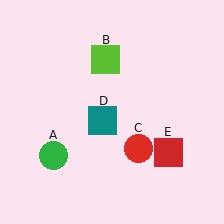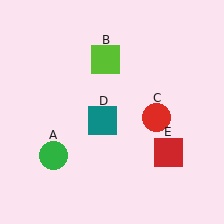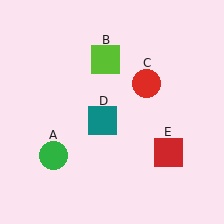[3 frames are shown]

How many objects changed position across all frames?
1 object changed position: red circle (object C).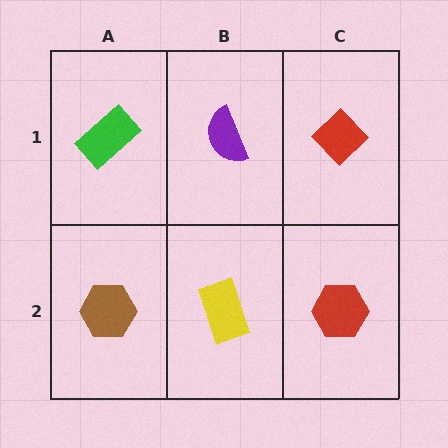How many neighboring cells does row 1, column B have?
3.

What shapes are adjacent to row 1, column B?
A yellow rectangle (row 2, column B), a green rectangle (row 1, column A), a red diamond (row 1, column C).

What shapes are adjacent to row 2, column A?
A green rectangle (row 1, column A), a yellow rectangle (row 2, column B).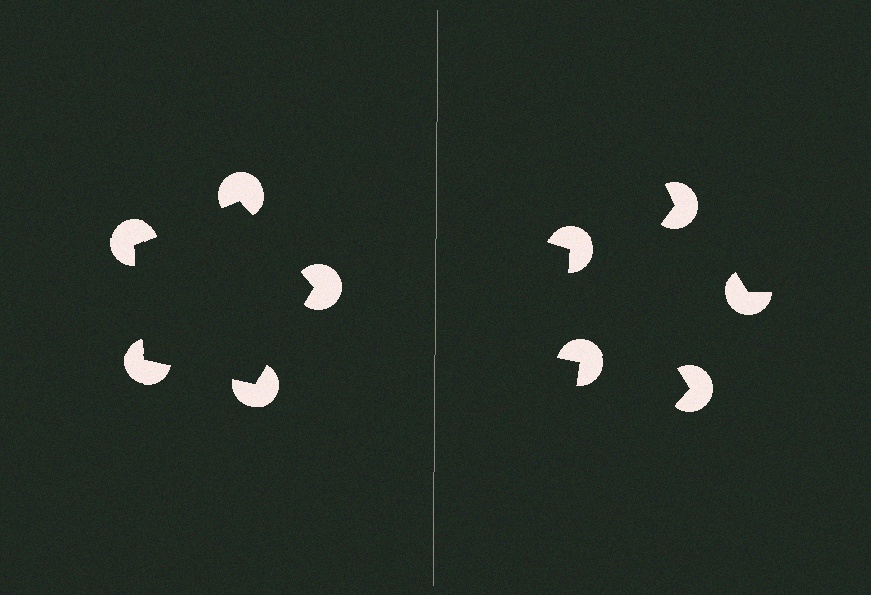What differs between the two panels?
The pac-man discs are positioned identically on both sides; only the wedge orientations differ. On the left they align to a pentagon; on the right they are misaligned.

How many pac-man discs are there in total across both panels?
10 — 5 on each side.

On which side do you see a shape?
An illusory pentagon appears on the left side. On the right side the wedge cuts are rotated, so no coherent shape forms.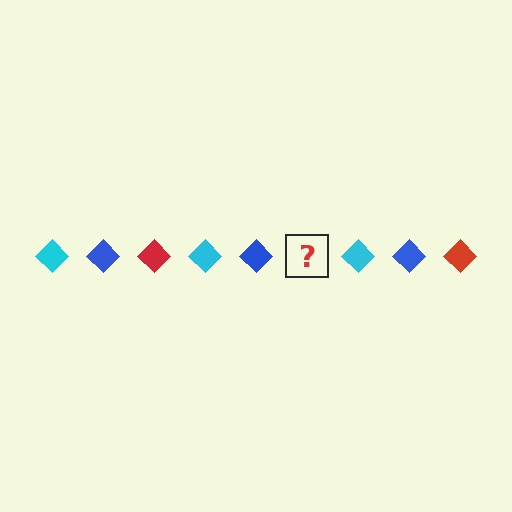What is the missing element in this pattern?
The missing element is a red diamond.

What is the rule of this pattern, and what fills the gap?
The rule is that the pattern cycles through cyan, blue, red diamonds. The gap should be filled with a red diamond.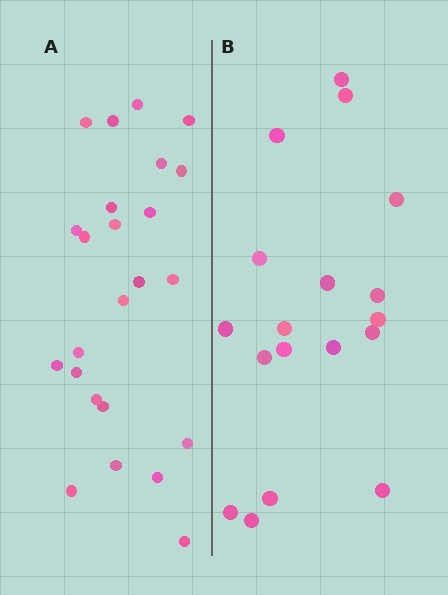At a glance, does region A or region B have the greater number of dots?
Region A (the left region) has more dots.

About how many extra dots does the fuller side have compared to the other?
Region A has about 6 more dots than region B.